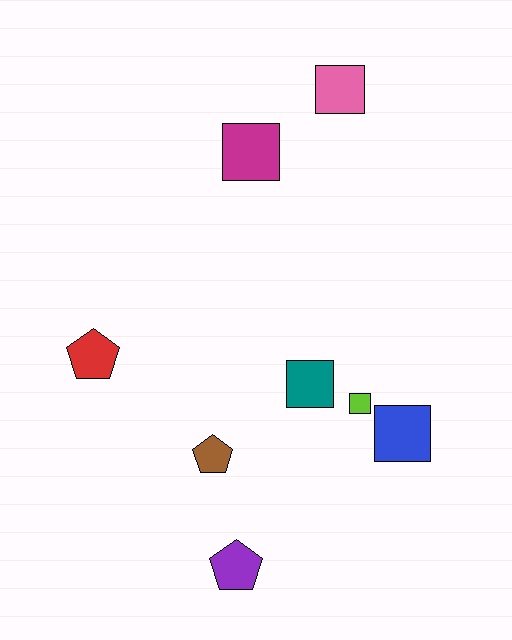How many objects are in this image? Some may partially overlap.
There are 8 objects.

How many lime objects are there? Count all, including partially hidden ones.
There is 1 lime object.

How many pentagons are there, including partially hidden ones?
There are 3 pentagons.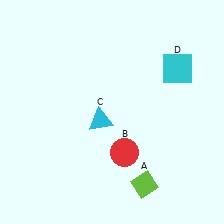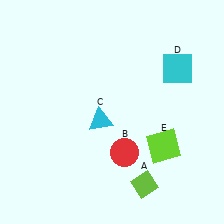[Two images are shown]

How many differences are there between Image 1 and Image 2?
There is 1 difference between the two images.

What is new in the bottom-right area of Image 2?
A lime square (E) was added in the bottom-right area of Image 2.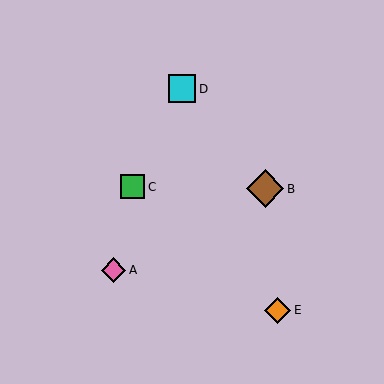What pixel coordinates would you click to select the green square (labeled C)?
Click at (133, 187) to select the green square C.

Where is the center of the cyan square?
The center of the cyan square is at (182, 89).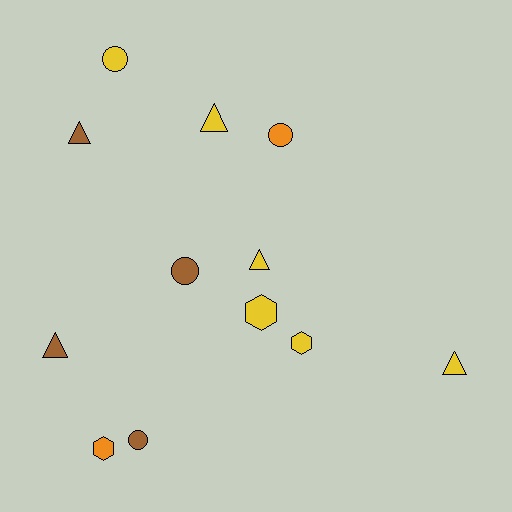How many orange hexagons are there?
There is 1 orange hexagon.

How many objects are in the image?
There are 12 objects.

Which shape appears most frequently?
Triangle, with 5 objects.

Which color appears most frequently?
Yellow, with 6 objects.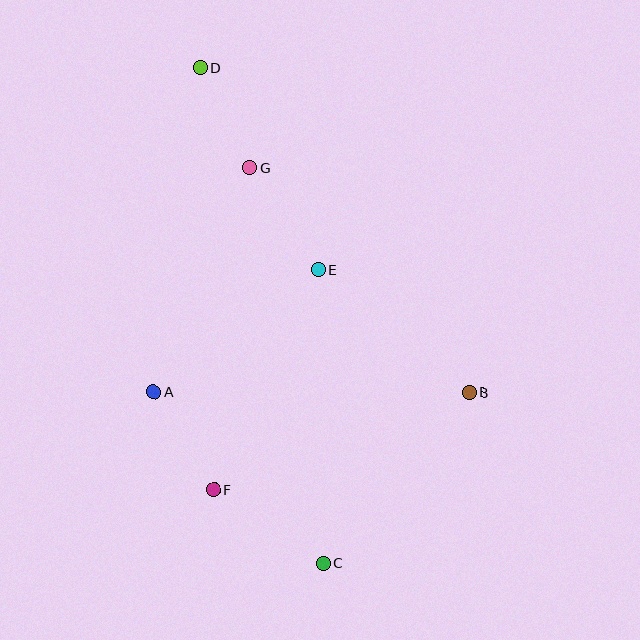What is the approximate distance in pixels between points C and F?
The distance between C and F is approximately 132 pixels.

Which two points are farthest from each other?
Points C and D are farthest from each other.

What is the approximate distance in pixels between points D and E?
The distance between D and E is approximately 234 pixels.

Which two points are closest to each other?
Points D and G are closest to each other.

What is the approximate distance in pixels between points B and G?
The distance between B and G is approximately 314 pixels.